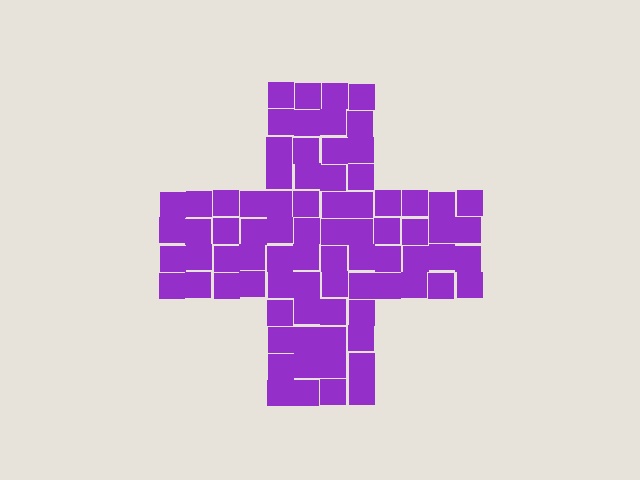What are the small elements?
The small elements are squares.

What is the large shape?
The large shape is a cross.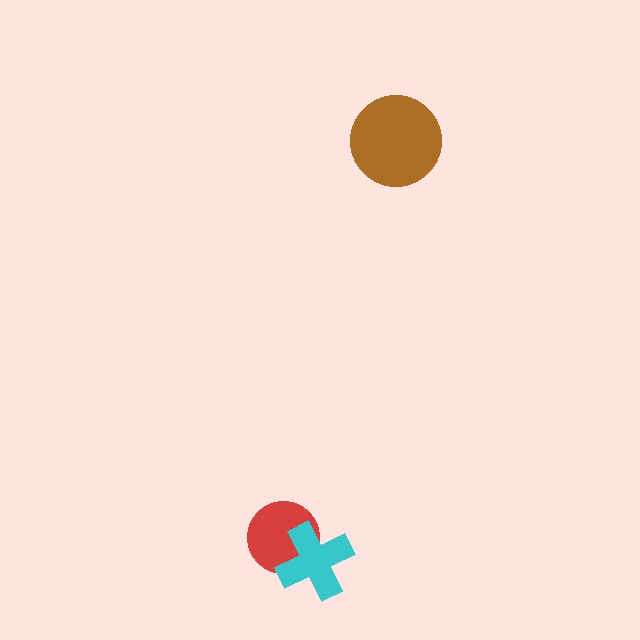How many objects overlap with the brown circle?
0 objects overlap with the brown circle.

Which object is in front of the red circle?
The cyan cross is in front of the red circle.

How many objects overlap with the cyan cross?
1 object overlaps with the cyan cross.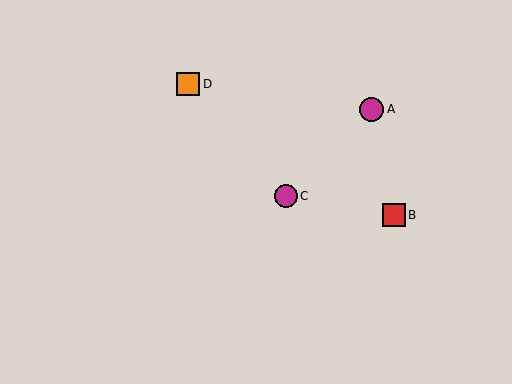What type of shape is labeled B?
Shape B is a red square.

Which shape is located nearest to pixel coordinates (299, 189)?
The magenta circle (labeled C) at (286, 196) is nearest to that location.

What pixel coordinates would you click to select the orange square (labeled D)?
Click at (188, 84) to select the orange square D.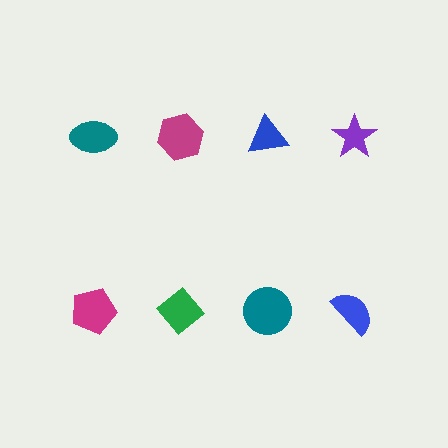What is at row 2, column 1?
A magenta pentagon.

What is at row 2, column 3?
A teal circle.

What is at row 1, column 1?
A teal ellipse.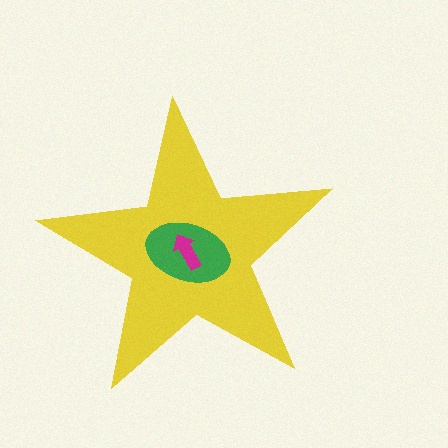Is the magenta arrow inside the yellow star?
Yes.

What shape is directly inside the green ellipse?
The magenta arrow.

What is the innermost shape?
The magenta arrow.